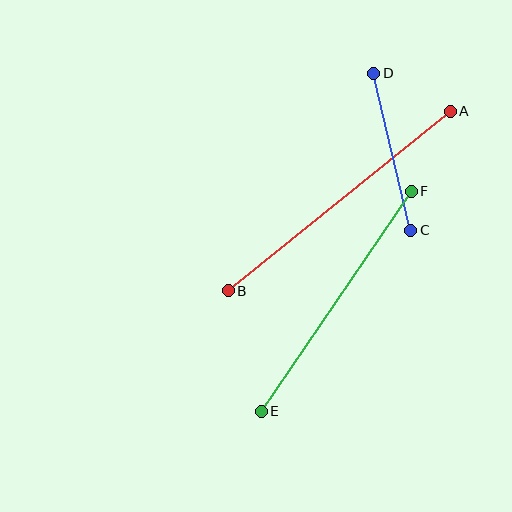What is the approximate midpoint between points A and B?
The midpoint is at approximately (339, 201) pixels.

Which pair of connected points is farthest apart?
Points A and B are farthest apart.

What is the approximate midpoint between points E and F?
The midpoint is at approximately (336, 301) pixels.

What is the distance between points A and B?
The distance is approximately 285 pixels.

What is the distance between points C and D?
The distance is approximately 162 pixels.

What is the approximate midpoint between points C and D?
The midpoint is at approximately (392, 152) pixels.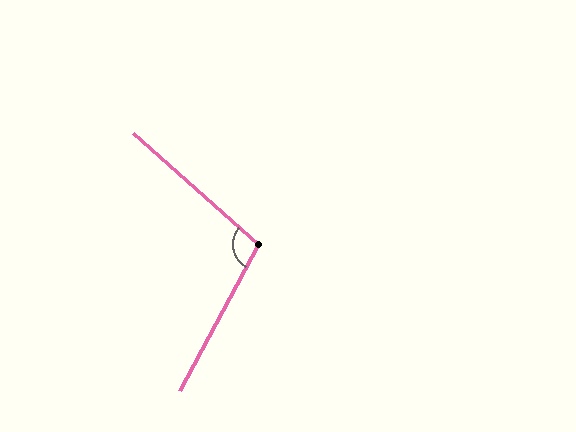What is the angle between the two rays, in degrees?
Approximately 103 degrees.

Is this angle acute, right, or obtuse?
It is obtuse.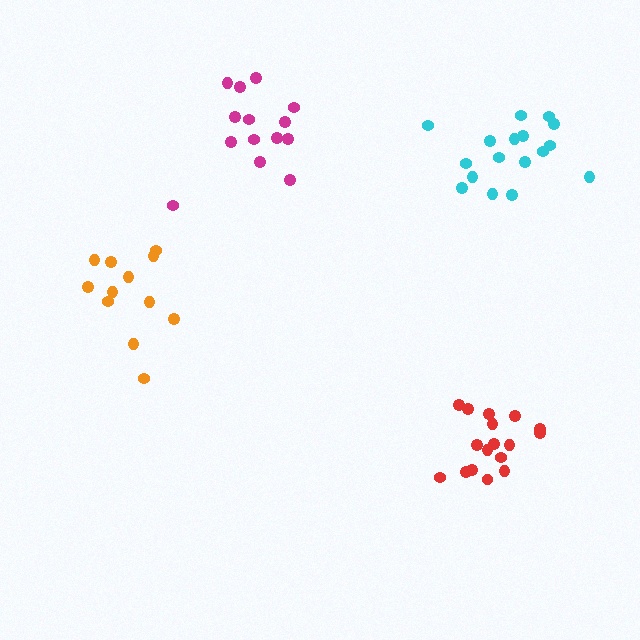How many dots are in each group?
Group 1: 12 dots, Group 2: 17 dots, Group 3: 17 dots, Group 4: 14 dots (60 total).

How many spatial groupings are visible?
There are 4 spatial groupings.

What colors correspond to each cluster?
The clusters are colored: orange, red, cyan, magenta.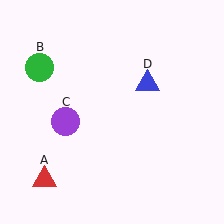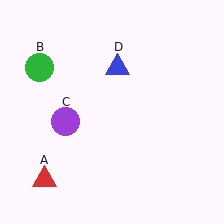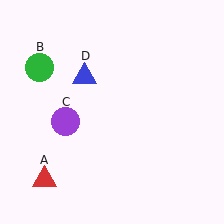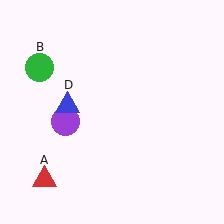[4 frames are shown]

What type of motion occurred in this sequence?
The blue triangle (object D) rotated counterclockwise around the center of the scene.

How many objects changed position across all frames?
1 object changed position: blue triangle (object D).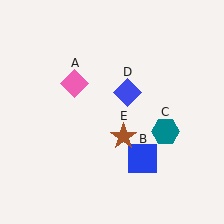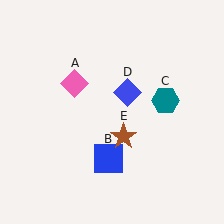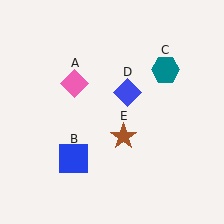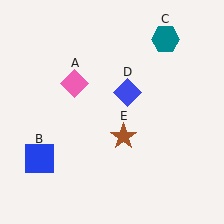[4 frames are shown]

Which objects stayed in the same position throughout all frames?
Pink diamond (object A) and blue diamond (object D) and brown star (object E) remained stationary.